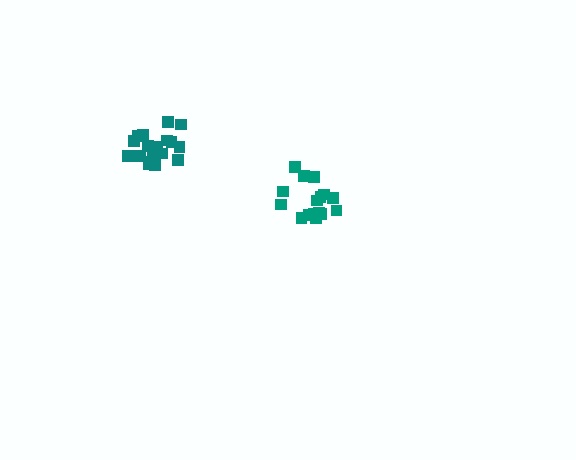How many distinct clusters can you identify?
There are 2 distinct clusters.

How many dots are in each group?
Group 1: 18 dots, Group 2: 16 dots (34 total).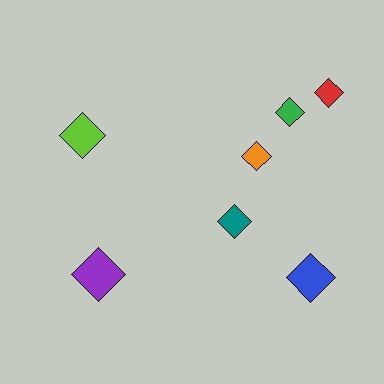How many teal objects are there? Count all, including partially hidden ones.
There is 1 teal object.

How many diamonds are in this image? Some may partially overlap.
There are 7 diamonds.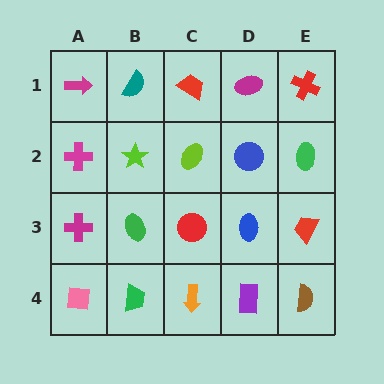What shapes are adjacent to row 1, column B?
A lime star (row 2, column B), a magenta arrow (row 1, column A), a red trapezoid (row 1, column C).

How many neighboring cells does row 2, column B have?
4.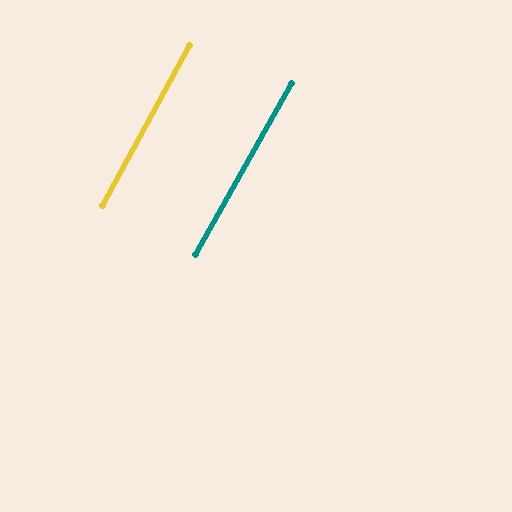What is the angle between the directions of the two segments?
Approximately 1 degree.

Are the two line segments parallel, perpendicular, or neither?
Parallel — their directions differ by only 0.9°.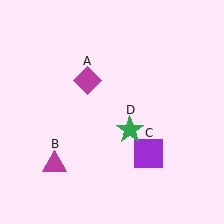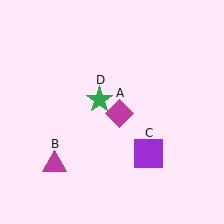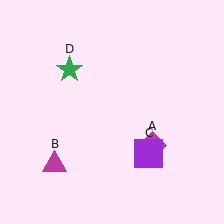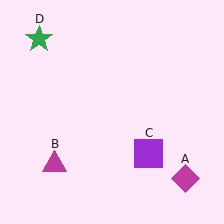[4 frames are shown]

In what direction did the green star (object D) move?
The green star (object D) moved up and to the left.